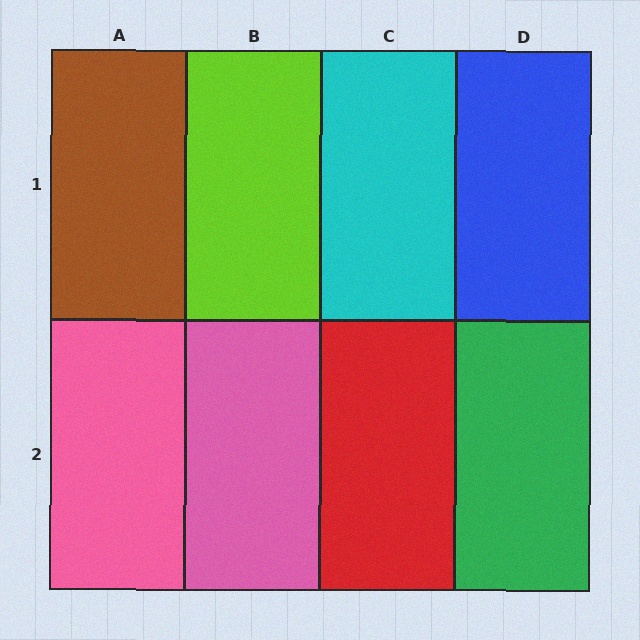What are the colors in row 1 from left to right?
Brown, lime, cyan, blue.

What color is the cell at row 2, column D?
Green.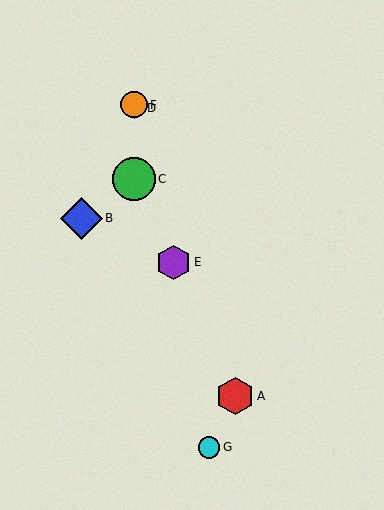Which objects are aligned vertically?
Objects C, D, F are aligned vertically.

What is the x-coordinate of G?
Object G is at x≈209.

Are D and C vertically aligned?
Yes, both are at x≈134.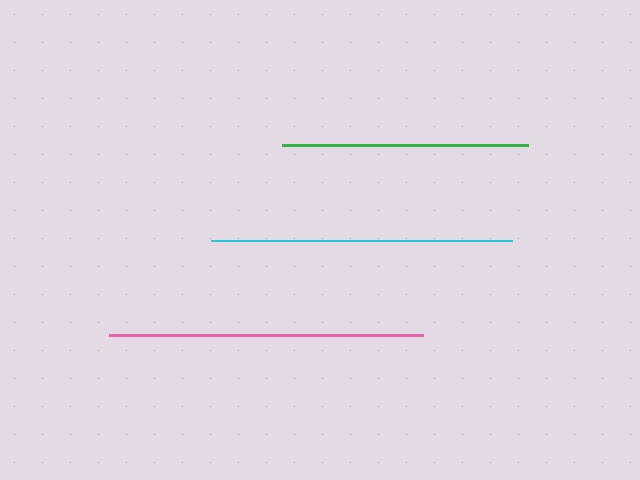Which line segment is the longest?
The pink line is the longest at approximately 314 pixels.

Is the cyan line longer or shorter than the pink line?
The pink line is longer than the cyan line.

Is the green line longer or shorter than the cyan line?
The cyan line is longer than the green line.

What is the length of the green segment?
The green segment is approximately 245 pixels long.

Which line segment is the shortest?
The green line is the shortest at approximately 245 pixels.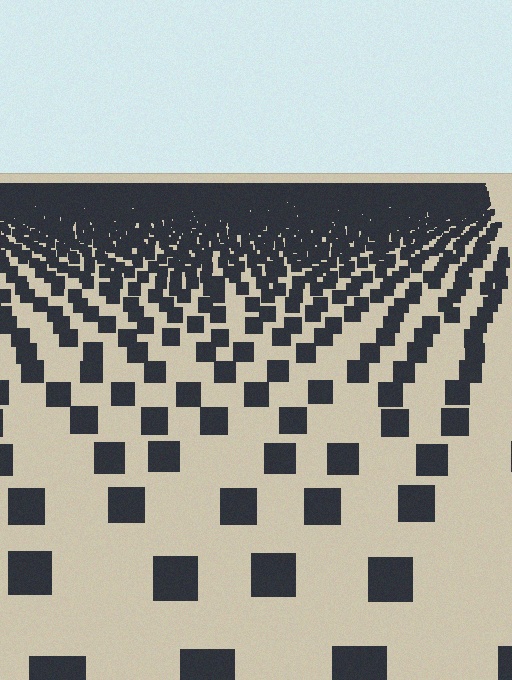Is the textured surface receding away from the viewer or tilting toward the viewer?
The surface is receding away from the viewer. Texture elements get smaller and denser toward the top.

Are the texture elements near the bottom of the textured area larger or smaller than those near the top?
Larger. Near the bottom, elements are closer to the viewer and appear at a bigger on-screen size.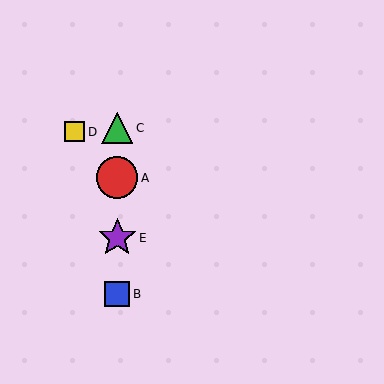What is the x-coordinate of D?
Object D is at x≈75.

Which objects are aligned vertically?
Objects A, B, C, E are aligned vertically.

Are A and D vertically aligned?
No, A is at x≈117 and D is at x≈75.